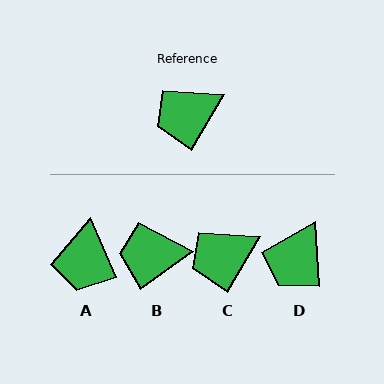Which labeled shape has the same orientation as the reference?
C.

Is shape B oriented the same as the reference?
No, it is off by about 24 degrees.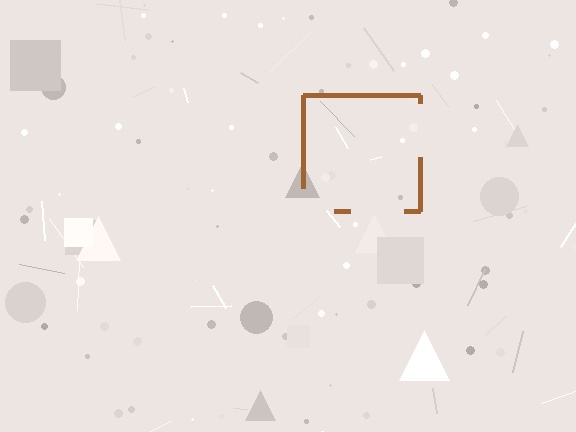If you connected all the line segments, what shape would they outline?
They would outline a square.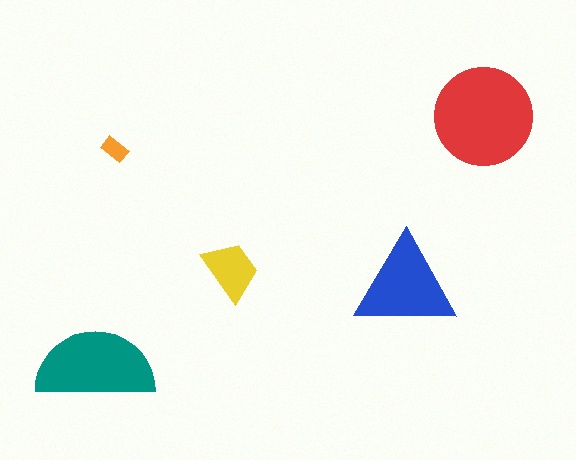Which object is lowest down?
The teal semicircle is bottommost.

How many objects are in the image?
There are 5 objects in the image.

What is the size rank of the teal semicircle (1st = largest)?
2nd.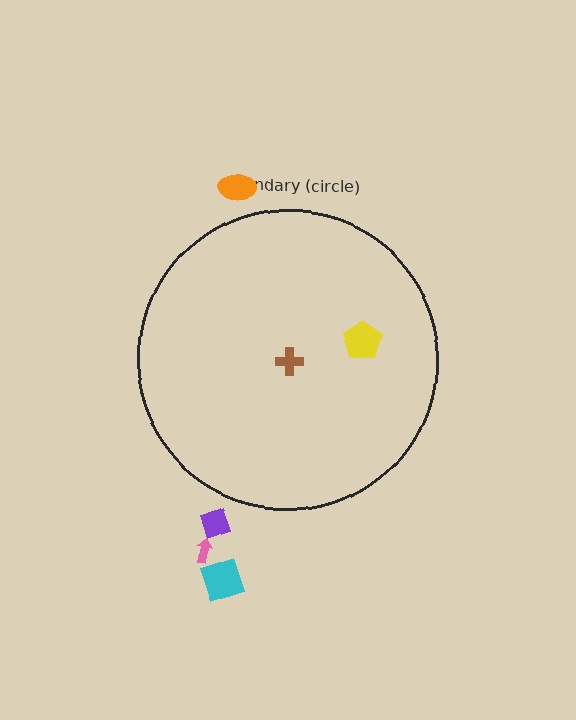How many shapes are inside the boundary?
2 inside, 4 outside.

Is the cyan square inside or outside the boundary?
Outside.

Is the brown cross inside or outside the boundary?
Inside.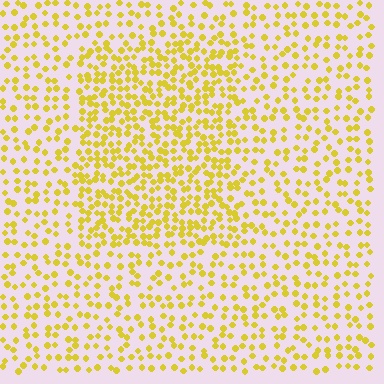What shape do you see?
I see a rectangle.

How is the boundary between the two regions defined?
The boundary is defined by a change in element density (approximately 1.8x ratio). All elements are the same color, size, and shape.